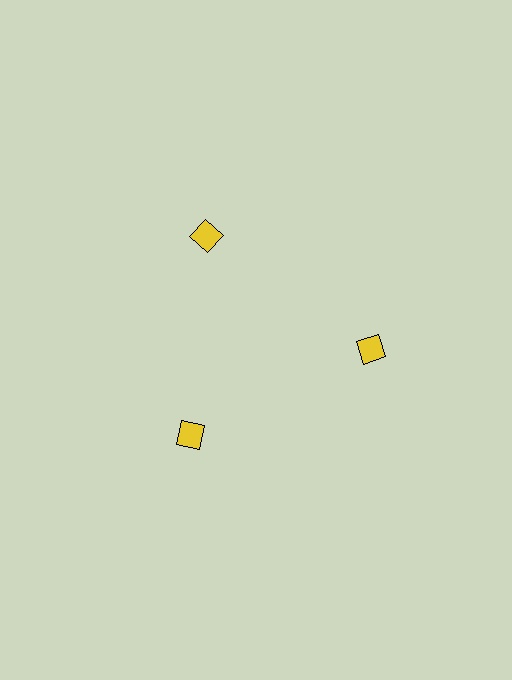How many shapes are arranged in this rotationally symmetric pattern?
There are 3 shapes, arranged in 3 groups of 1.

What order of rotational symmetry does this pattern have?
This pattern has 3-fold rotational symmetry.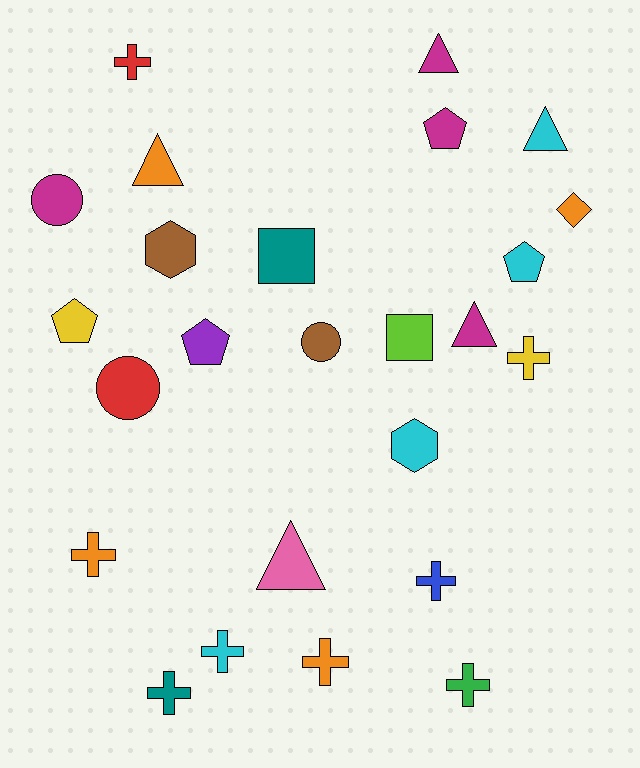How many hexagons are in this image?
There are 2 hexagons.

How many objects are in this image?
There are 25 objects.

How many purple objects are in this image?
There is 1 purple object.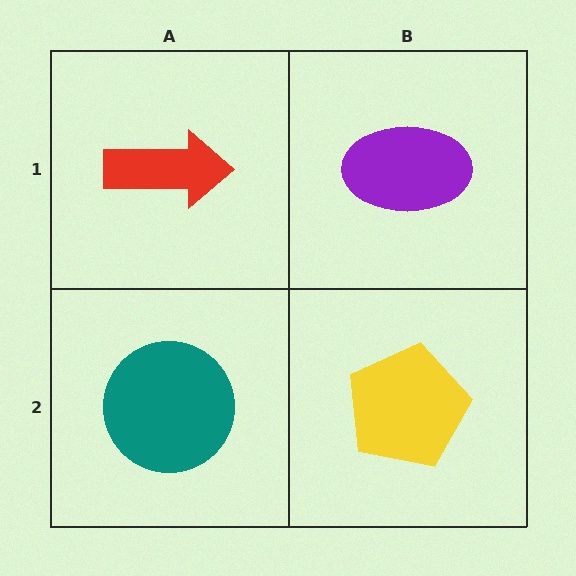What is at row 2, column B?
A yellow pentagon.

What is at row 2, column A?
A teal circle.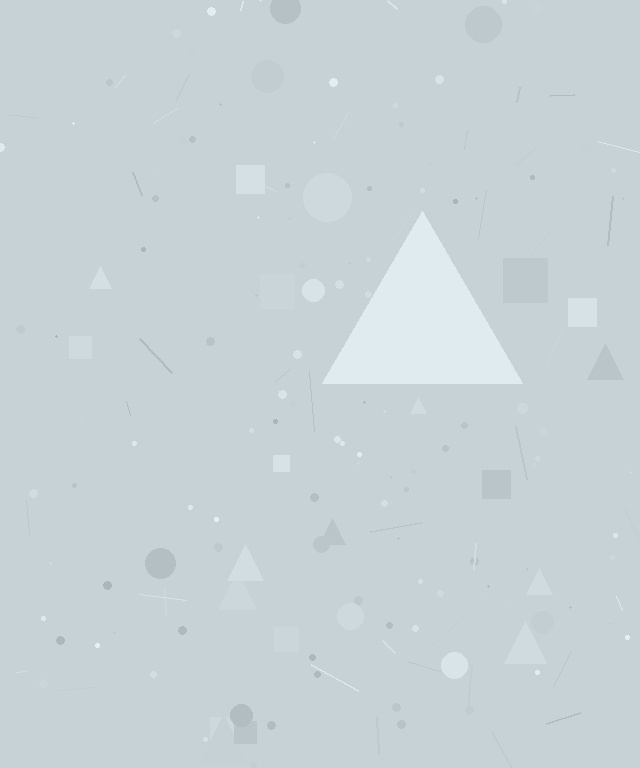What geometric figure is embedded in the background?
A triangle is embedded in the background.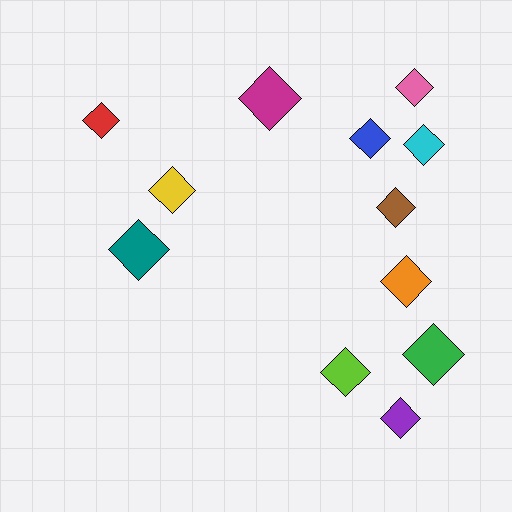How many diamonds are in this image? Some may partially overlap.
There are 12 diamonds.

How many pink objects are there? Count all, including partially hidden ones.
There is 1 pink object.